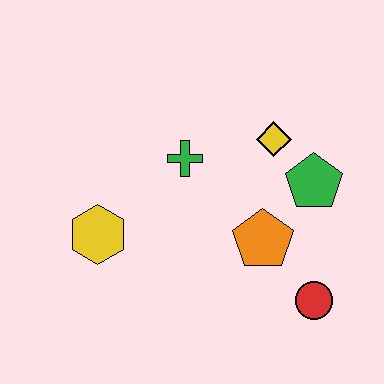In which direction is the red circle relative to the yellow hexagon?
The red circle is to the right of the yellow hexagon.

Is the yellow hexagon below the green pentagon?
Yes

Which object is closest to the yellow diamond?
The green pentagon is closest to the yellow diamond.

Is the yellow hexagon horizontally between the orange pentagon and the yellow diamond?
No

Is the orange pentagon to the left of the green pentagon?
Yes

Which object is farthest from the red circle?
The yellow hexagon is farthest from the red circle.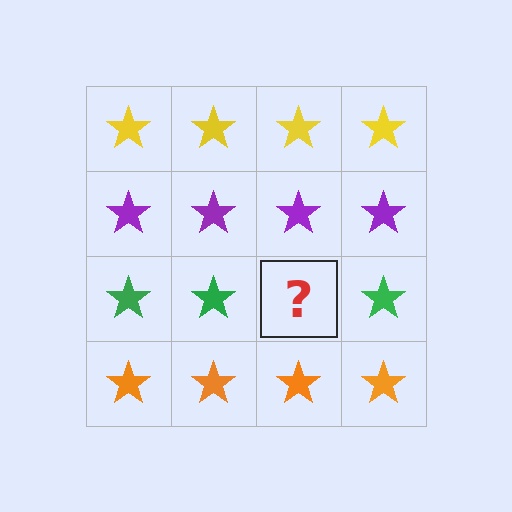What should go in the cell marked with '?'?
The missing cell should contain a green star.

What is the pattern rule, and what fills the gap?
The rule is that each row has a consistent color. The gap should be filled with a green star.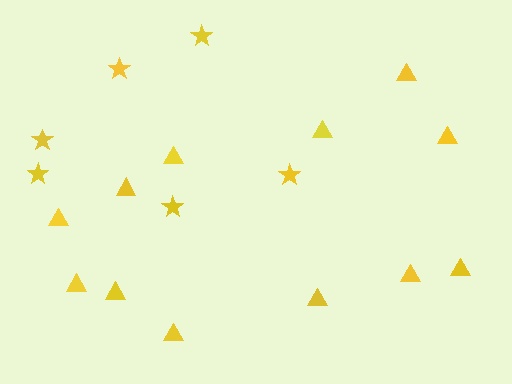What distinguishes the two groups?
There are 2 groups: one group of stars (6) and one group of triangles (12).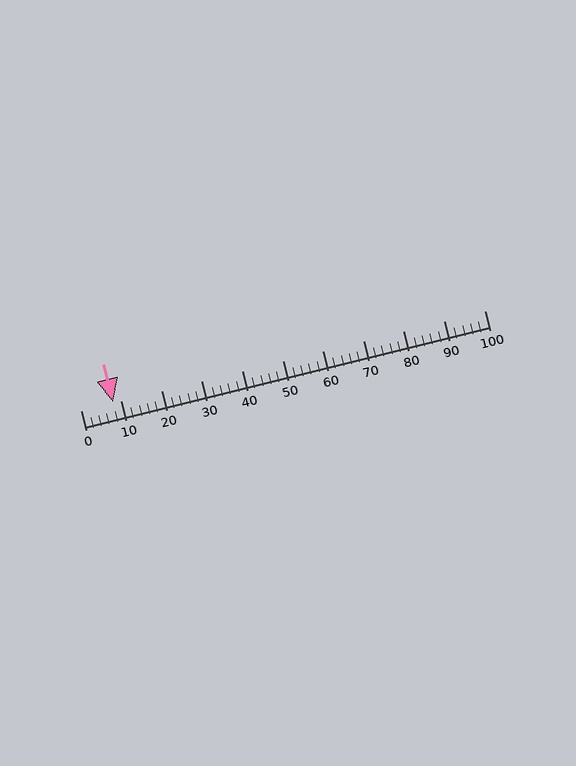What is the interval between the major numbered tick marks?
The major tick marks are spaced 10 units apart.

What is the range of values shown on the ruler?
The ruler shows values from 0 to 100.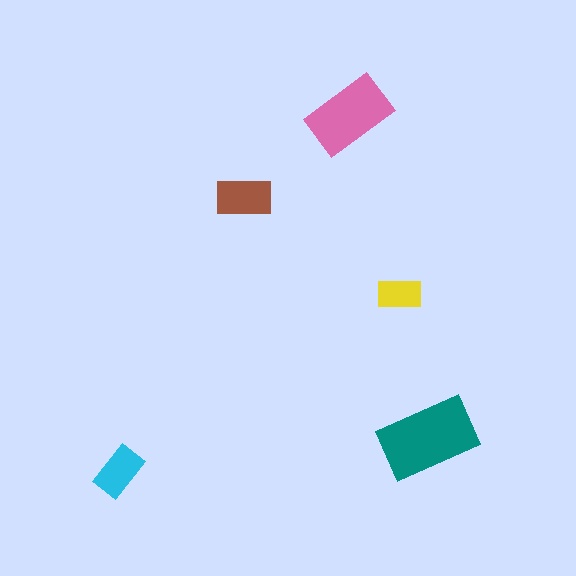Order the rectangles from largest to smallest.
the teal one, the pink one, the brown one, the cyan one, the yellow one.